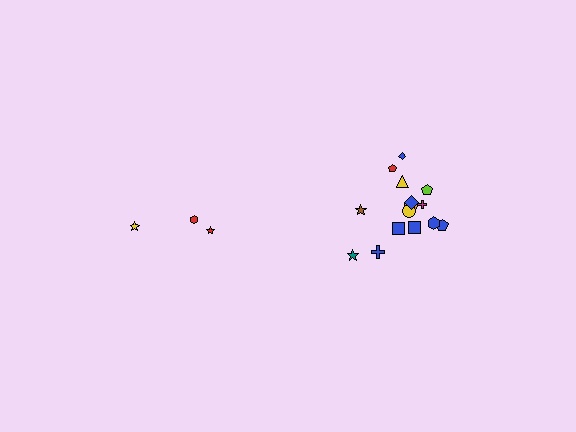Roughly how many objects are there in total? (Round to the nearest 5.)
Roughly 20 objects in total.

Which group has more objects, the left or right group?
The right group.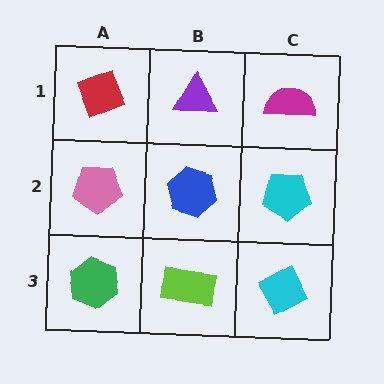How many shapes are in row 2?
3 shapes.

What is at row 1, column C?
A magenta semicircle.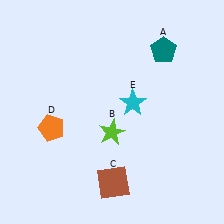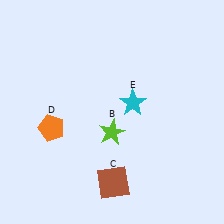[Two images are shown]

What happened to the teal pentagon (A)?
The teal pentagon (A) was removed in Image 2. It was in the top-right area of Image 1.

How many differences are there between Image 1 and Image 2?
There is 1 difference between the two images.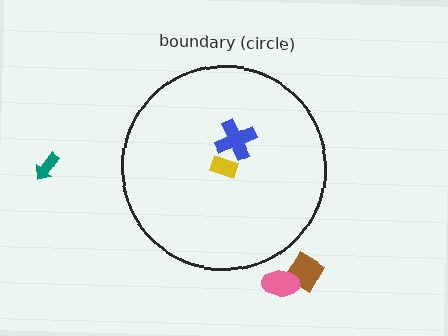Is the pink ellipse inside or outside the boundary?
Outside.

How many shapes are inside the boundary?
2 inside, 3 outside.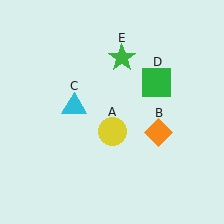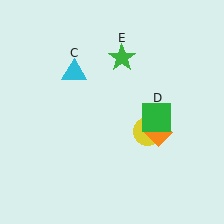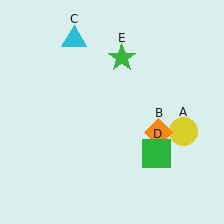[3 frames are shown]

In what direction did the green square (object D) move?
The green square (object D) moved down.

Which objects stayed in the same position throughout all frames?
Orange diamond (object B) and green star (object E) remained stationary.